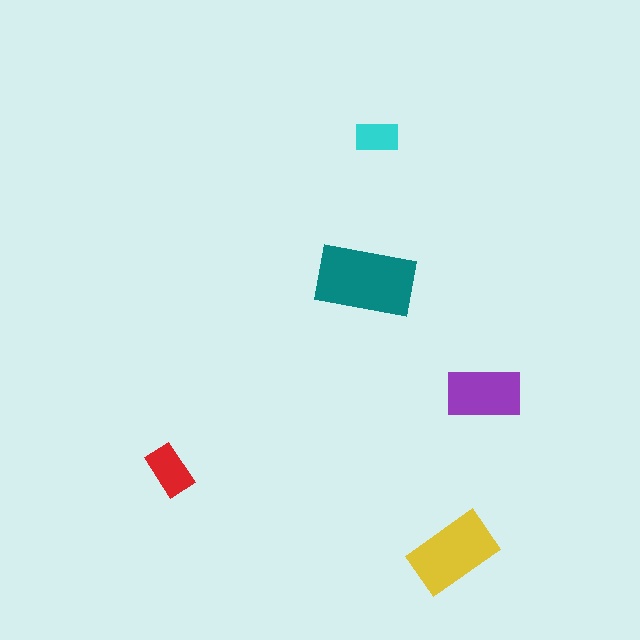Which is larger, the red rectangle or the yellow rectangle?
The yellow one.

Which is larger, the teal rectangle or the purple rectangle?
The teal one.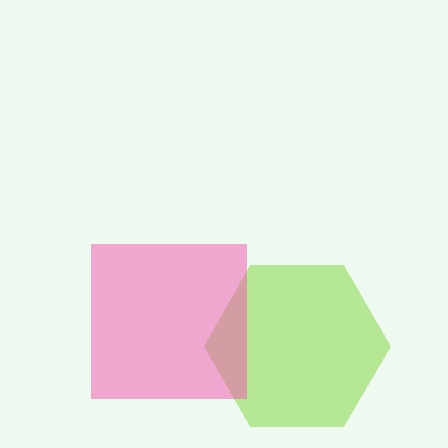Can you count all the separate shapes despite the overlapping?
Yes, there are 2 separate shapes.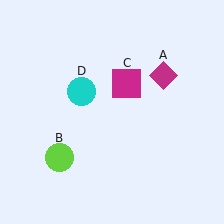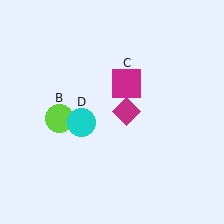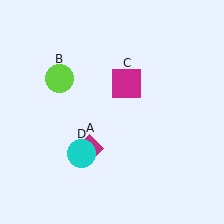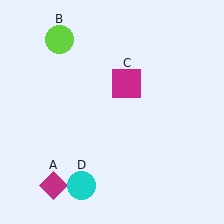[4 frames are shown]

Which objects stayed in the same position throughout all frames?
Magenta square (object C) remained stationary.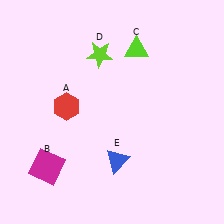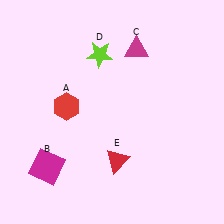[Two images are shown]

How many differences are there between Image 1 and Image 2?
There are 2 differences between the two images.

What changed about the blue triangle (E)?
In Image 1, E is blue. In Image 2, it changed to red.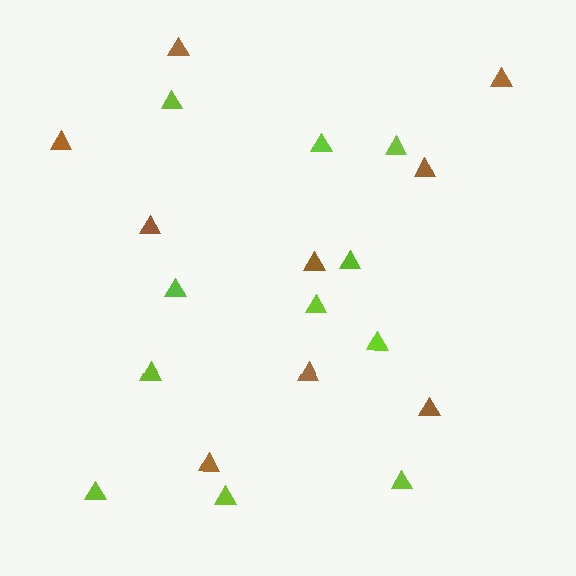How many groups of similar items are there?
There are 2 groups: one group of brown triangles (9) and one group of lime triangles (11).